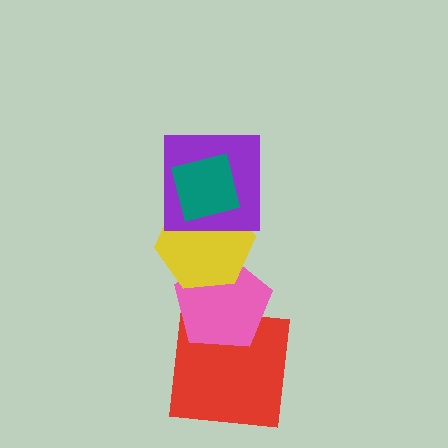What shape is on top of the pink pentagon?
The yellow hexagon is on top of the pink pentagon.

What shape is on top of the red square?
The pink pentagon is on top of the red square.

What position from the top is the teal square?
The teal square is 1st from the top.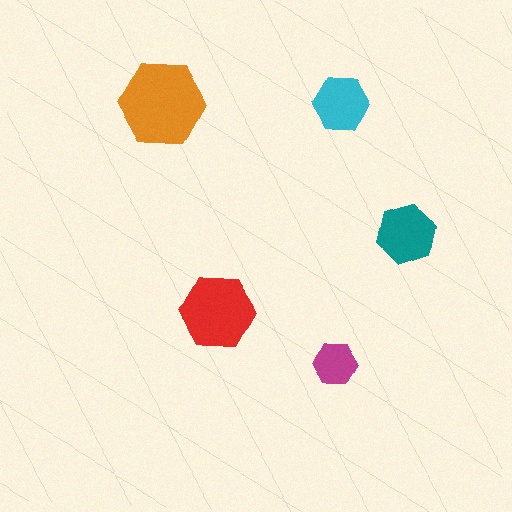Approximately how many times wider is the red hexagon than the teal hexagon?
About 1.5 times wider.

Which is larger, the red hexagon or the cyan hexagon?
The red one.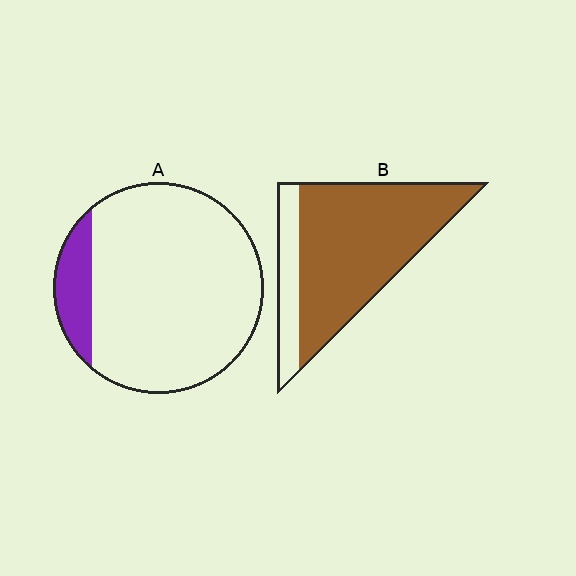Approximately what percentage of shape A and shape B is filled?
A is approximately 15% and B is approximately 80%.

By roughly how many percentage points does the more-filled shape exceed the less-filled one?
By roughly 70 percentage points (B over A).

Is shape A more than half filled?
No.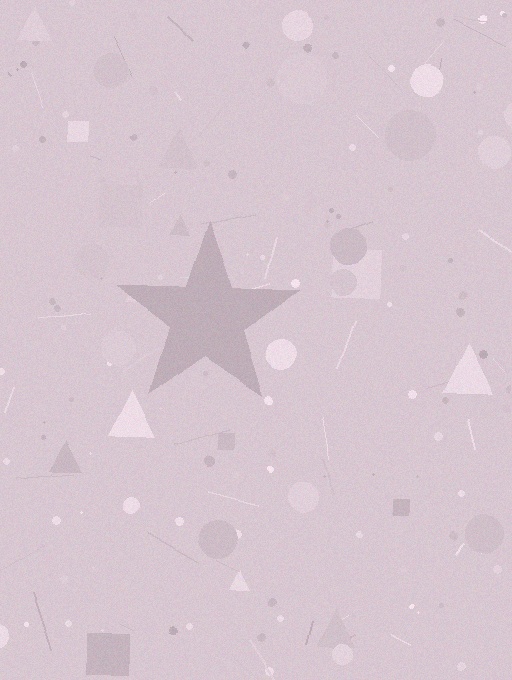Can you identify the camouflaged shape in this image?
The camouflaged shape is a star.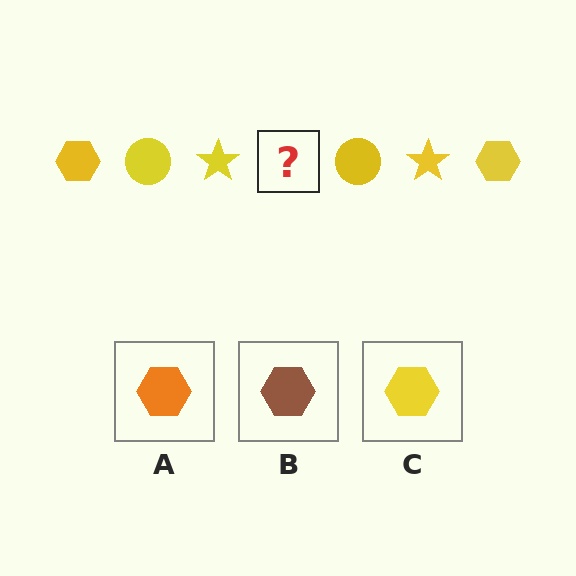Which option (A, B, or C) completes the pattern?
C.